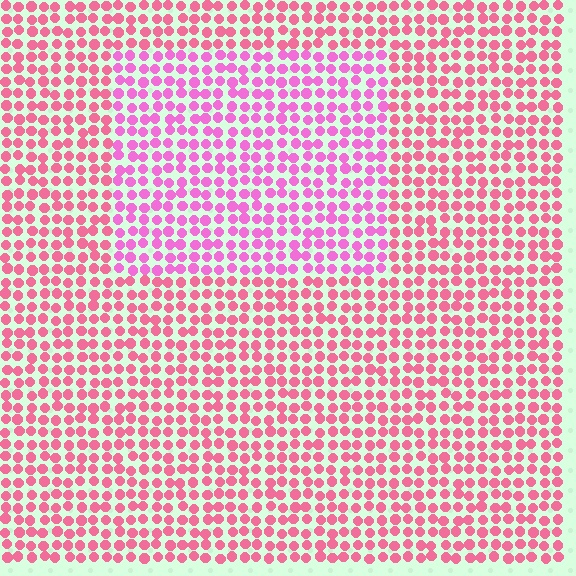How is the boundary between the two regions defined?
The boundary is defined purely by a slight shift in hue (about 29 degrees). Spacing, size, and orientation are identical on both sides.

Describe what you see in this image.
The image is filled with small pink elements in a uniform arrangement. A rectangle-shaped region is visible where the elements are tinted to a slightly different hue, forming a subtle color boundary.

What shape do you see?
I see a rectangle.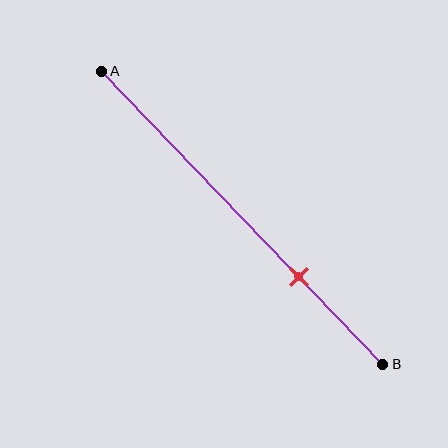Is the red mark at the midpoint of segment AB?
No, the mark is at about 70% from A, not at the 50% midpoint.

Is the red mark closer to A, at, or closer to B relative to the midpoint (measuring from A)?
The red mark is closer to point B than the midpoint of segment AB.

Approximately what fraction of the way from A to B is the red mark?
The red mark is approximately 70% of the way from A to B.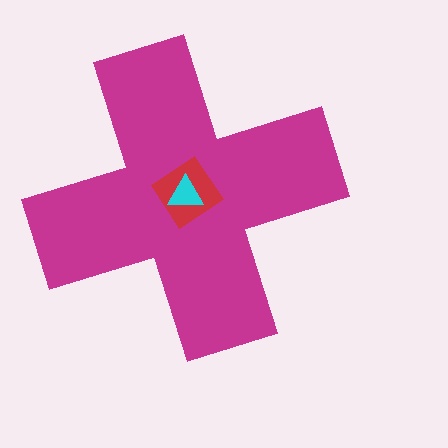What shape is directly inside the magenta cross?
The red diamond.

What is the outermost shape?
The magenta cross.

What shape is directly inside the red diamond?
The cyan triangle.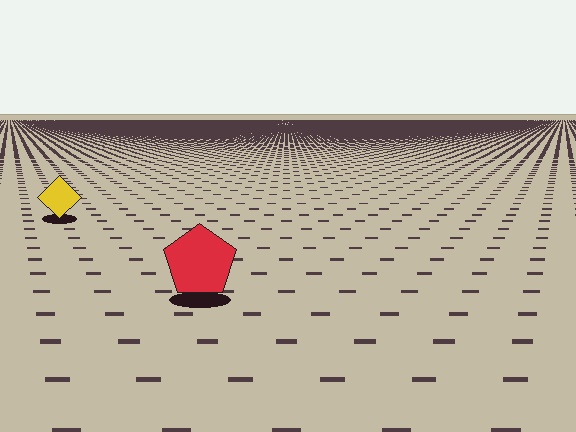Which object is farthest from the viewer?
The yellow diamond is farthest from the viewer. It appears smaller and the ground texture around it is denser.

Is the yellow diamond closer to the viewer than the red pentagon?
No. The red pentagon is closer — you can tell from the texture gradient: the ground texture is coarser near it.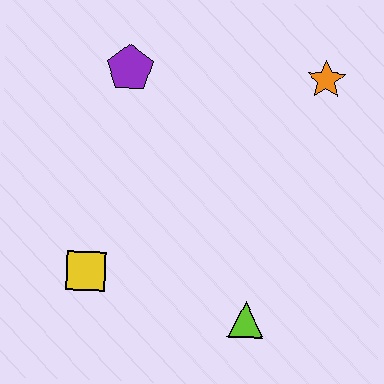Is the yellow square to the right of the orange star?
No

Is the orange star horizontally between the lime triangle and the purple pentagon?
No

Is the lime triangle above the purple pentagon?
No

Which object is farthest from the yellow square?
The orange star is farthest from the yellow square.